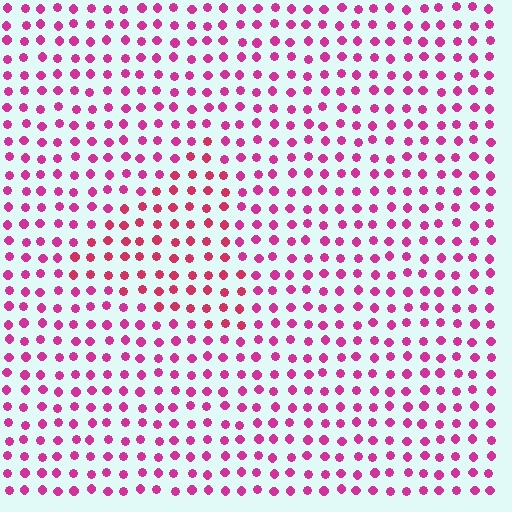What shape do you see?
I see a triangle.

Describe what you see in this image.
The image is filled with small magenta elements in a uniform arrangement. A triangle-shaped region is visible where the elements are tinted to a slightly different hue, forming a subtle color boundary.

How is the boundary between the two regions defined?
The boundary is defined purely by a slight shift in hue (about 21 degrees). Spacing, size, and orientation are identical on both sides.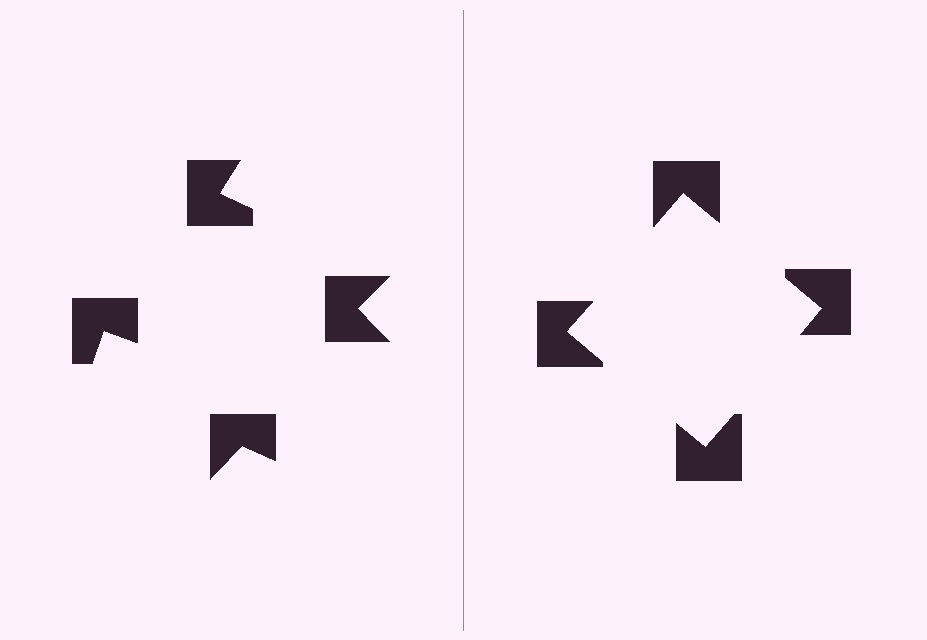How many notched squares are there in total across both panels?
8 — 4 on each side.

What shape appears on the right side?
An illusory square.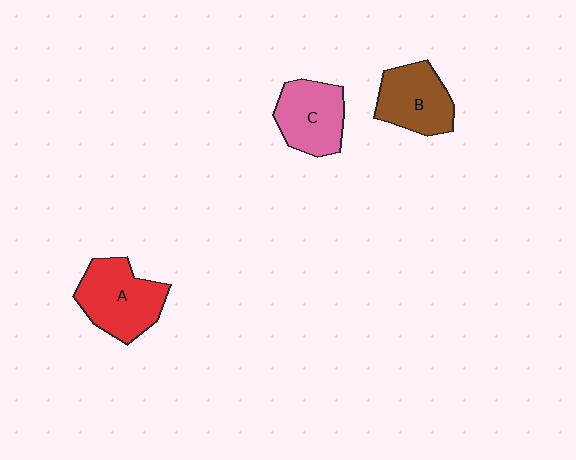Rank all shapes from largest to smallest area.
From largest to smallest: A (red), C (pink), B (brown).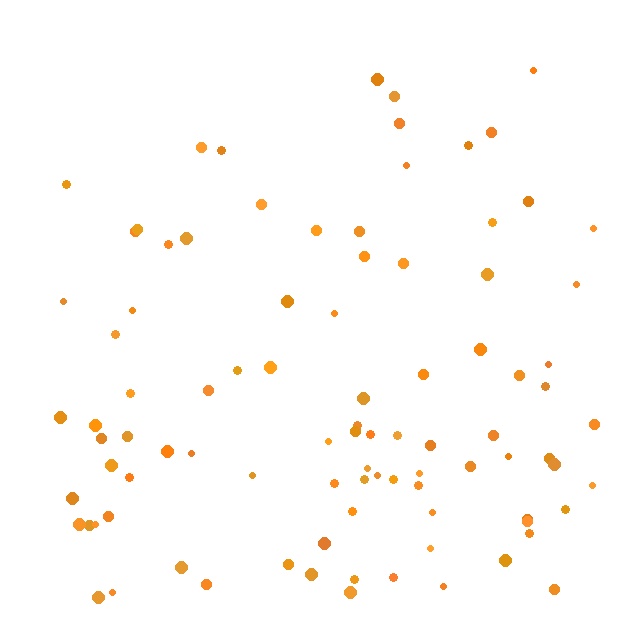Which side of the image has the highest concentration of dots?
The bottom.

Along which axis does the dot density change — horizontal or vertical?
Vertical.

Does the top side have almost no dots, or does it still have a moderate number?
Still a moderate number, just noticeably fewer than the bottom.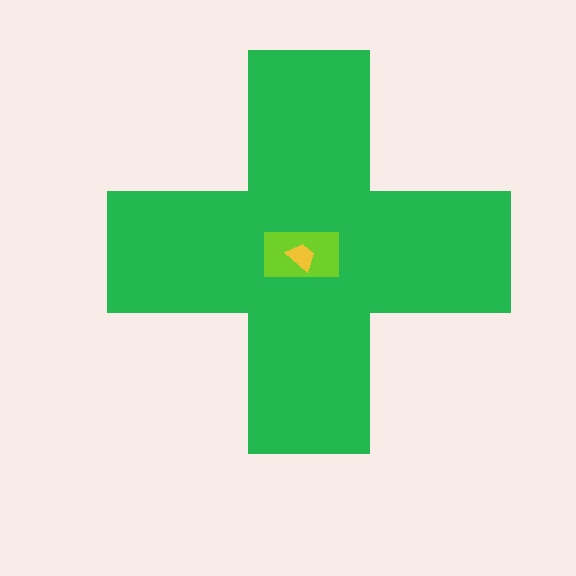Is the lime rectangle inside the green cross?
Yes.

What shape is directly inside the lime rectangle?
The yellow trapezoid.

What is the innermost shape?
The yellow trapezoid.